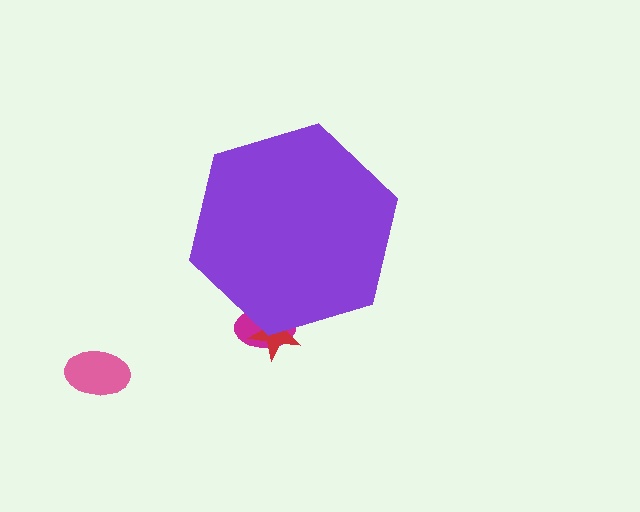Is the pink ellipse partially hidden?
No, the pink ellipse is fully visible.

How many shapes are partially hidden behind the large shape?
2 shapes are partially hidden.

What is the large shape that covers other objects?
A purple hexagon.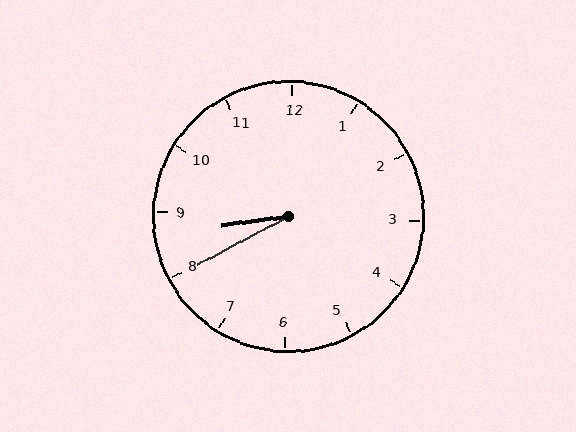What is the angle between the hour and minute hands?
Approximately 20 degrees.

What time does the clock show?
8:40.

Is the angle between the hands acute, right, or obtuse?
It is acute.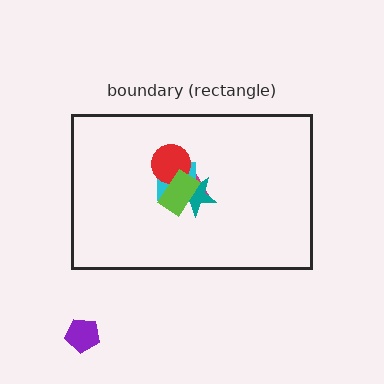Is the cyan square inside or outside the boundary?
Inside.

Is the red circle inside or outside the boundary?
Inside.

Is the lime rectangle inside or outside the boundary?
Inside.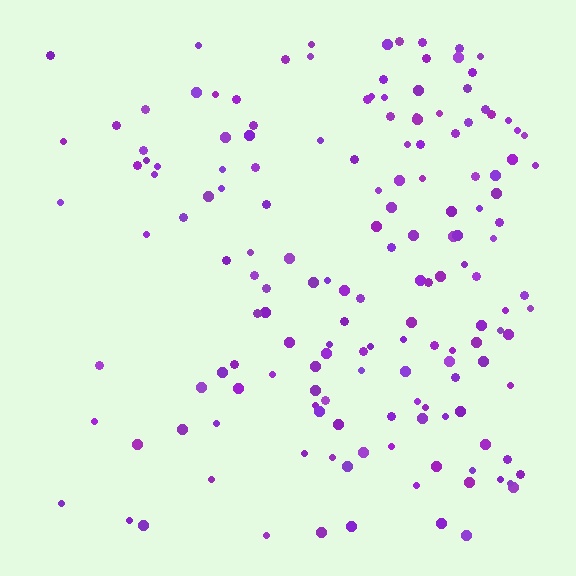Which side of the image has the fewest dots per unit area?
The left.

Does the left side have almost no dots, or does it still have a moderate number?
Still a moderate number, just noticeably fewer than the right.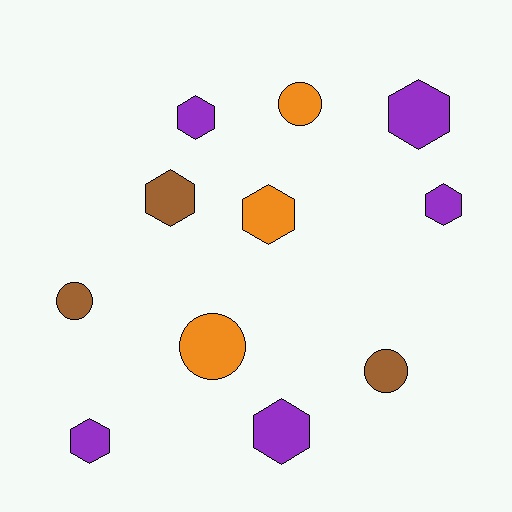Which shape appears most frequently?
Hexagon, with 7 objects.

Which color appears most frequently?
Purple, with 5 objects.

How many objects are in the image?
There are 11 objects.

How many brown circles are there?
There are 2 brown circles.